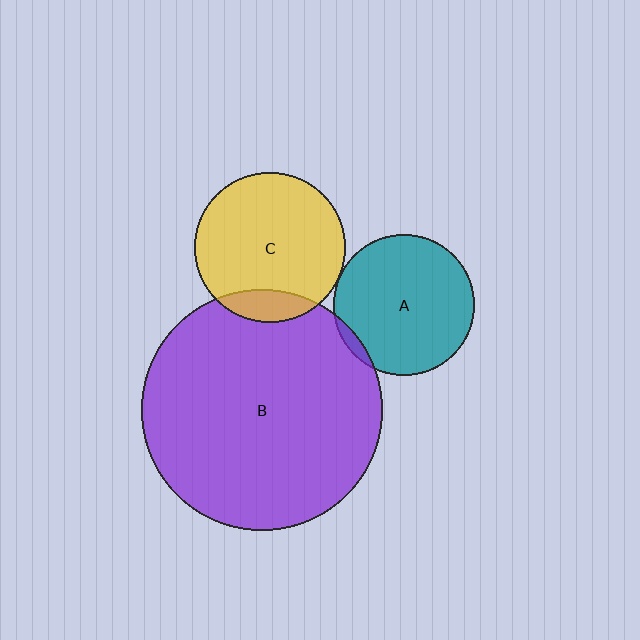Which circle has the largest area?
Circle B (purple).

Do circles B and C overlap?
Yes.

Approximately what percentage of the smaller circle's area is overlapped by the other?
Approximately 15%.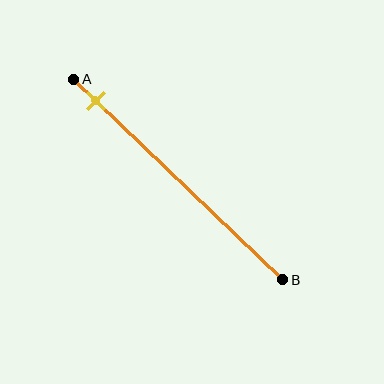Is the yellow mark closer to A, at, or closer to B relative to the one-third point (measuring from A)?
The yellow mark is closer to point A than the one-third point of segment AB.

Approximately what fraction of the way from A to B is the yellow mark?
The yellow mark is approximately 10% of the way from A to B.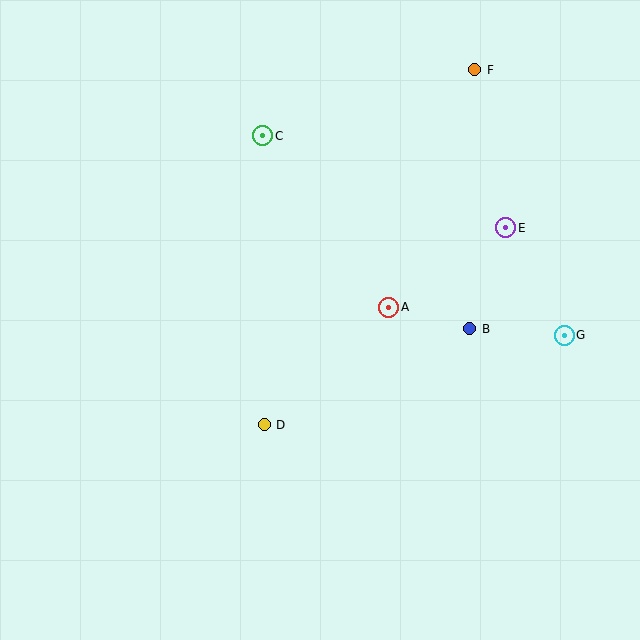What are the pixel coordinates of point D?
Point D is at (264, 425).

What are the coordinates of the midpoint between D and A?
The midpoint between D and A is at (327, 366).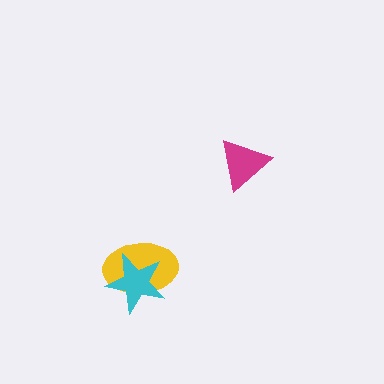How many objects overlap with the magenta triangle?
0 objects overlap with the magenta triangle.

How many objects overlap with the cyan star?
1 object overlaps with the cyan star.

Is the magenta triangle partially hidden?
No, no other shape covers it.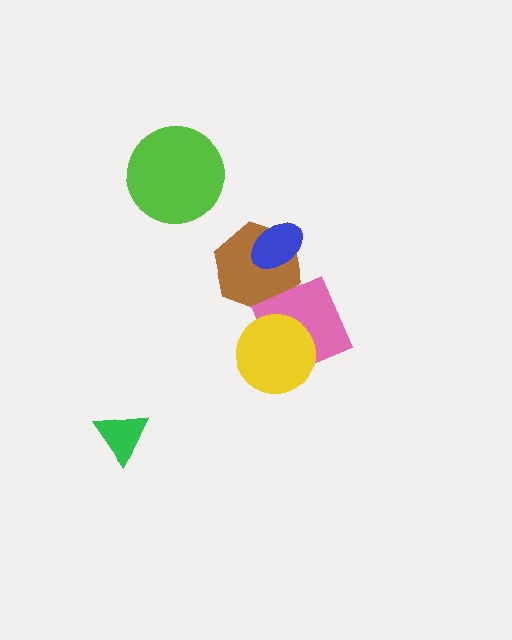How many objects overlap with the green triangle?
0 objects overlap with the green triangle.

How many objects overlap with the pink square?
2 objects overlap with the pink square.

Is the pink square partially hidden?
Yes, it is partially covered by another shape.